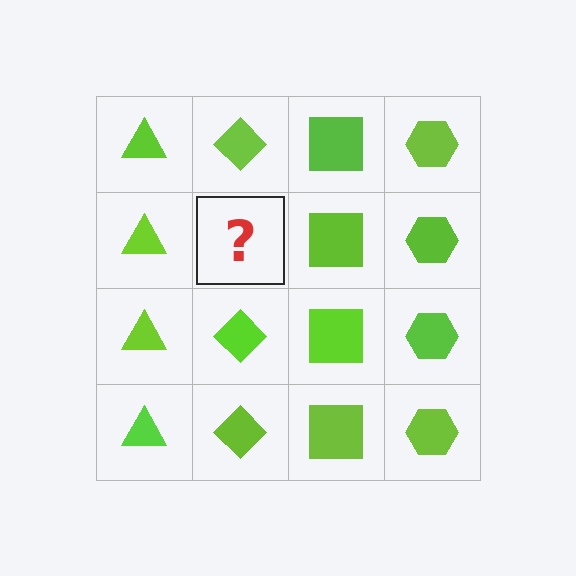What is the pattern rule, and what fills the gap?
The rule is that each column has a consistent shape. The gap should be filled with a lime diamond.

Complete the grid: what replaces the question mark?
The question mark should be replaced with a lime diamond.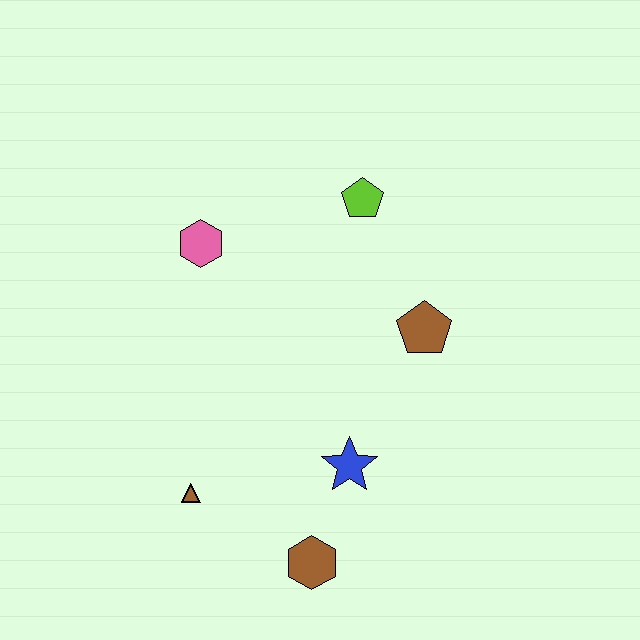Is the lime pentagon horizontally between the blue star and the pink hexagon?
No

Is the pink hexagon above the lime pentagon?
No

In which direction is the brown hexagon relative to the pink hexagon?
The brown hexagon is below the pink hexagon.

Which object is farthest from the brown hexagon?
The lime pentagon is farthest from the brown hexagon.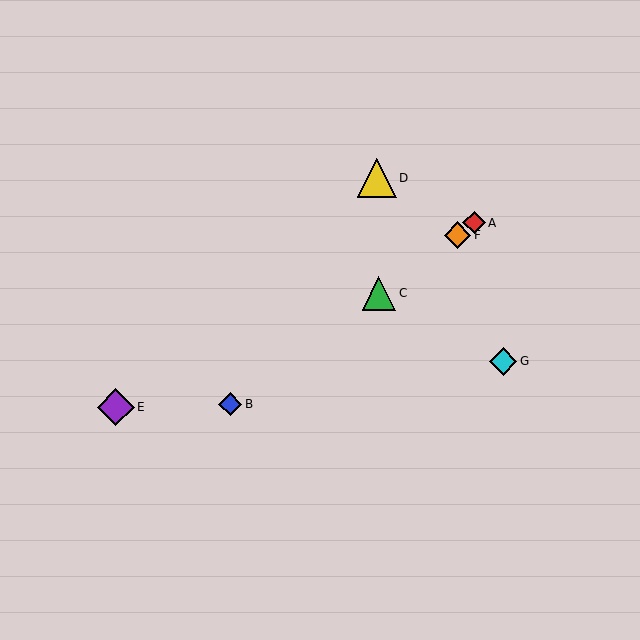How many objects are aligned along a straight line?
4 objects (A, B, C, F) are aligned along a straight line.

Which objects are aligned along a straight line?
Objects A, B, C, F are aligned along a straight line.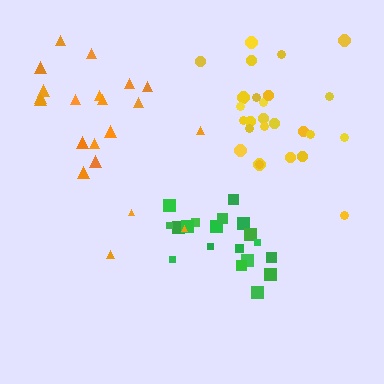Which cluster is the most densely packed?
Green.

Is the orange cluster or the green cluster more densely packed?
Green.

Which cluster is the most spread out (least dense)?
Orange.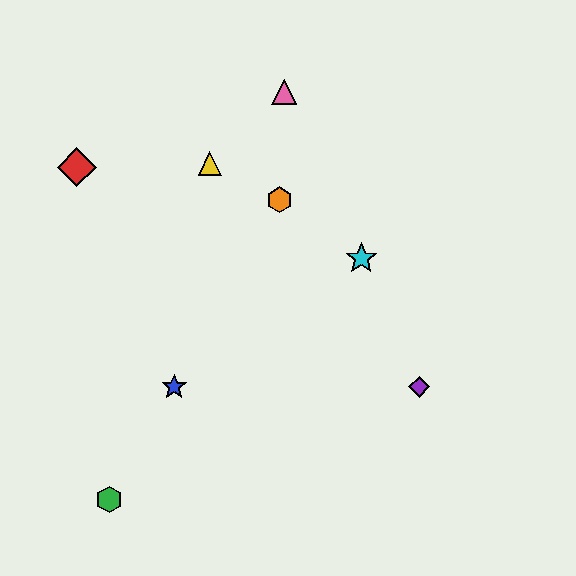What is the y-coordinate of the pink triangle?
The pink triangle is at y≈92.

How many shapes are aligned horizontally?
2 shapes (the blue star, the purple diamond) are aligned horizontally.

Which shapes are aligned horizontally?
The blue star, the purple diamond are aligned horizontally.